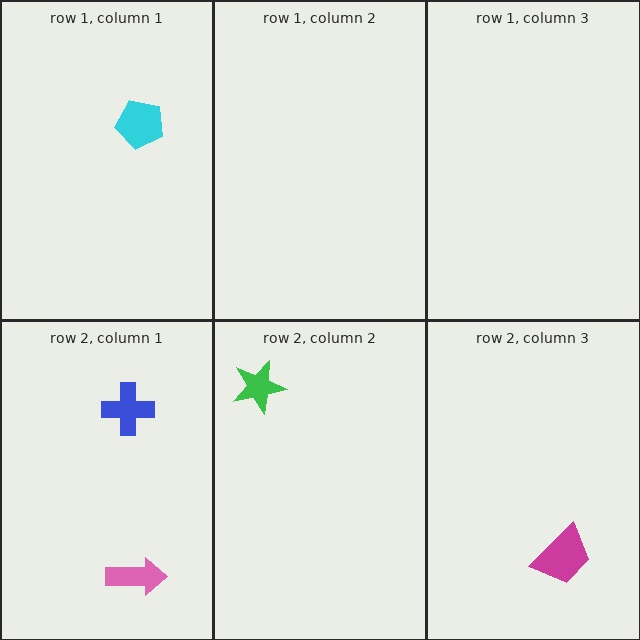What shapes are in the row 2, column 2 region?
The green star.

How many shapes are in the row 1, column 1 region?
1.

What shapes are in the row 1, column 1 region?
The cyan pentagon.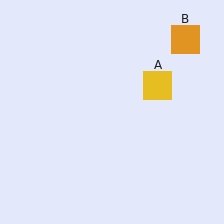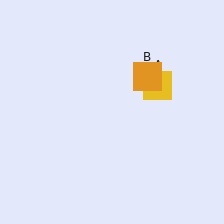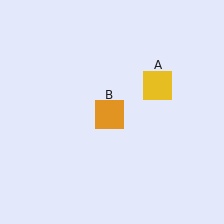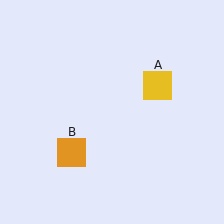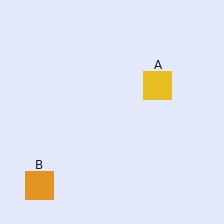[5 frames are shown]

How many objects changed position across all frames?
1 object changed position: orange square (object B).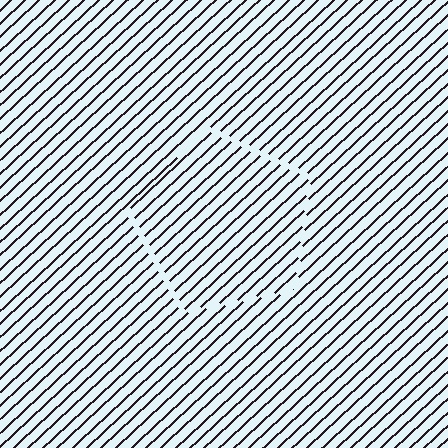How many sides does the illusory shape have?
5 sides — the line-ends trace a pentagon.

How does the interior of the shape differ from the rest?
The interior of the shape contains the same grating, shifted by half a period — the contour is defined by the phase discontinuity where line-ends from the inner and outer gratings abut.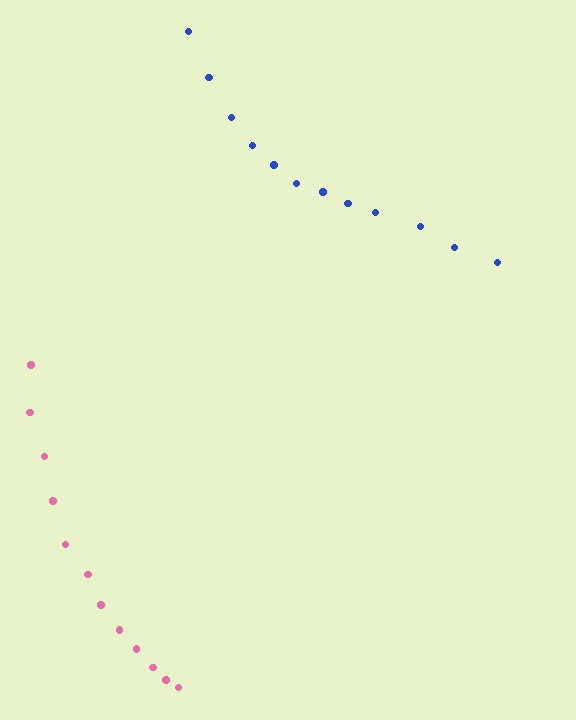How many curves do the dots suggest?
There are 2 distinct paths.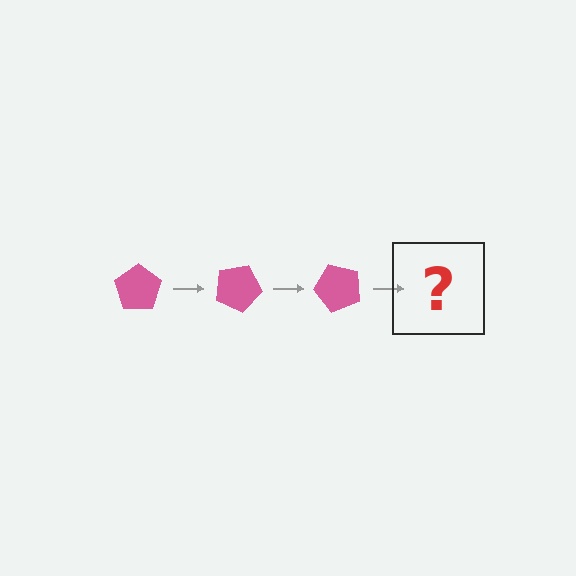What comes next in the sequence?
The next element should be a pink pentagon rotated 75 degrees.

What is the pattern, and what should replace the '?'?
The pattern is that the pentagon rotates 25 degrees each step. The '?' should be a pink pentagon rotated 75 degrees.